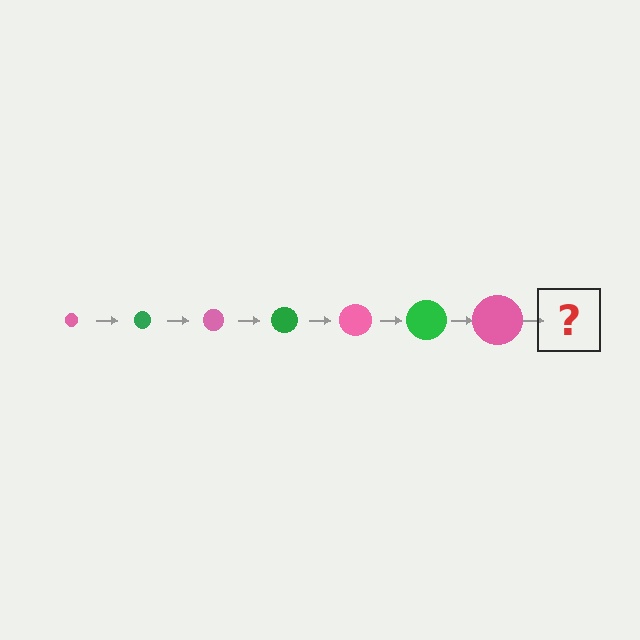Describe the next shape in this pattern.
It should be a green circle, larger than the previous one.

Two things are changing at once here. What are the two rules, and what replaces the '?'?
The two rules are that the circle grows larger each step and the color cycles through pink and green. The '?' should be a green circle, larger than the previous one.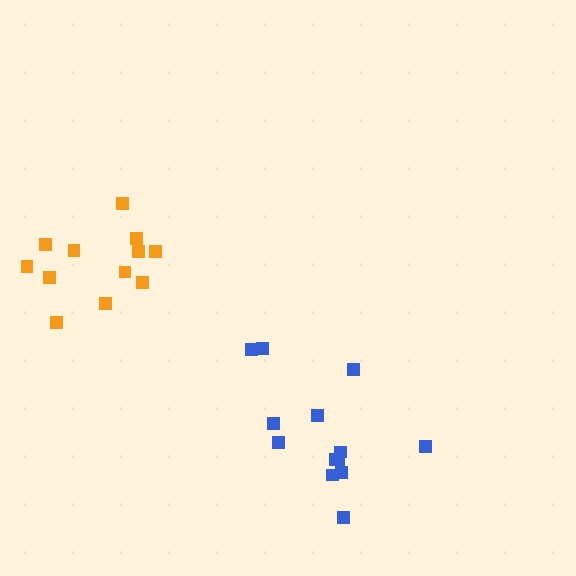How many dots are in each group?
Group 1: 13 dots, Group 2: 12 dots (25 total).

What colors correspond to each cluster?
The clusters are colored: blue, orange.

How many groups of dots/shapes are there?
There are 2 groups.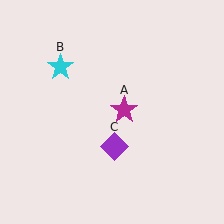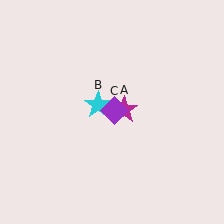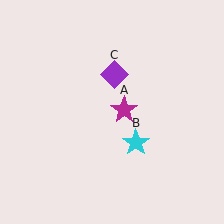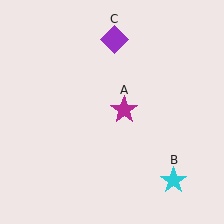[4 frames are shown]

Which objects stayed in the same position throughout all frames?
Magenta star (object A) remained stationary.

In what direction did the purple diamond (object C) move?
The purple diamond (object C) moved up.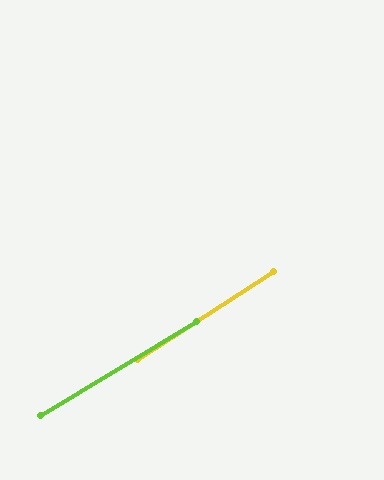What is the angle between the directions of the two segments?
Approximately 2 degrees.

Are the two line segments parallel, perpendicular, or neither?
Parallel — their directions differ by only 1.9°.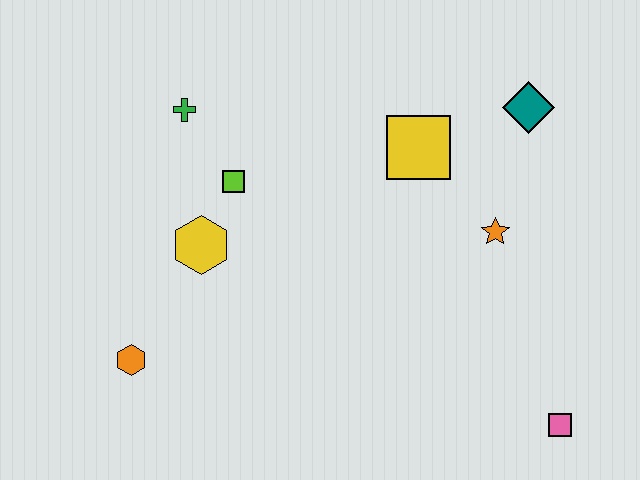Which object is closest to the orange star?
The yellow square is closest to the orange star.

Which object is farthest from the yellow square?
The orange hexagon is farthest from the yellow square.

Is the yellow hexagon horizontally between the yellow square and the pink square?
No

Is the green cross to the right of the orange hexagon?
Yes